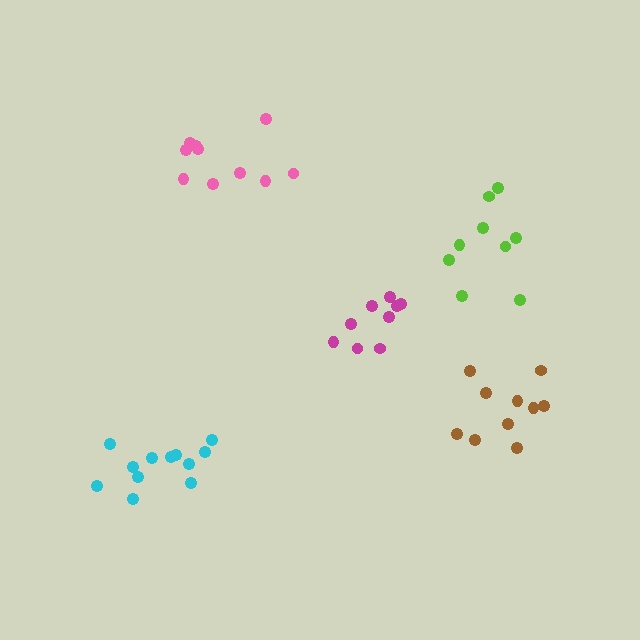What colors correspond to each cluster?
The clusters are colored: pink, cyan, lime, magenta, brown.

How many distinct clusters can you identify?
There are 5 distinct clusters.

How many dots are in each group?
Group 1: 10 dots, Group 2: 12 dots, Group 3: 9 dots, Group 4: 9 dots, Group 5: 10 dots (50 total).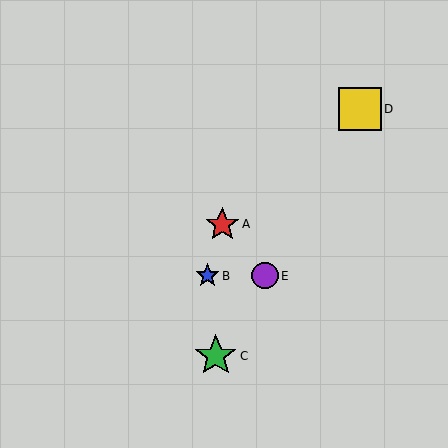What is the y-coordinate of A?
Object A is at y≈224.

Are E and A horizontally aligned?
No, E is at y≈276 and A is at y≈224.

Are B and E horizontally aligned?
Yes, both are at y≈276.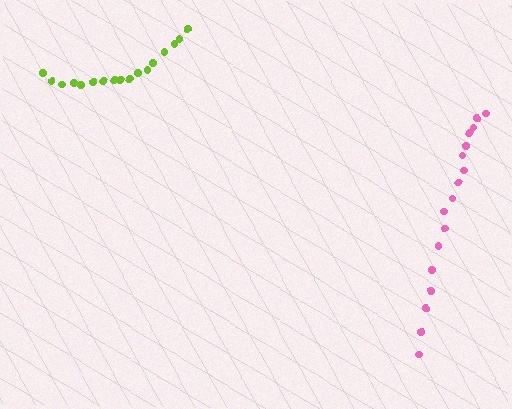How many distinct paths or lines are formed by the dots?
There are 2 distinct paths.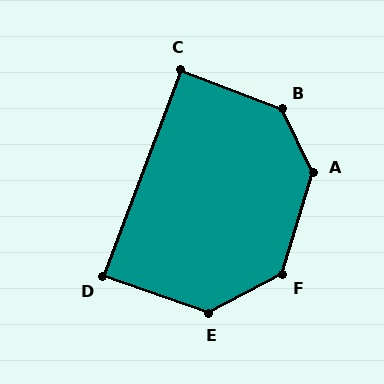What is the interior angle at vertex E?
Approximately 133 degrees (obtuse).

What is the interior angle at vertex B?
Approximately 137 degrees (obtuse).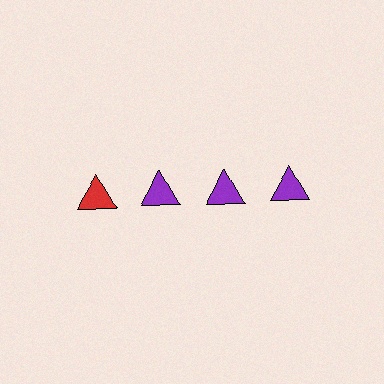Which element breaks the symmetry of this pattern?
The red triangle in the top row, leftmost column breaks the symmetry. All other shapes are purple triangles.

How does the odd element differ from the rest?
It has a different color: red instead of purple.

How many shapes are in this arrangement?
There are 4 shapes arranged in a grid pattern.